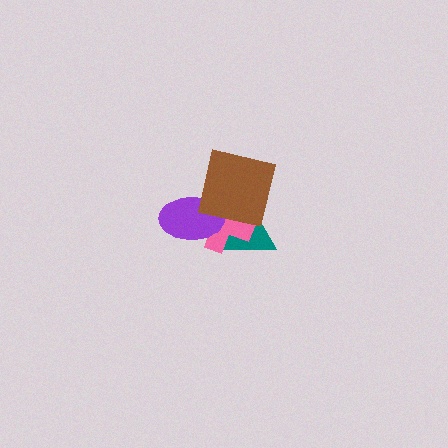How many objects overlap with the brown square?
3 objects overlap with the brown square.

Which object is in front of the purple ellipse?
The brown square is in front of the purple ellipse.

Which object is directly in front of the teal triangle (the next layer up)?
The pink cross is directly in front of the teal triangle.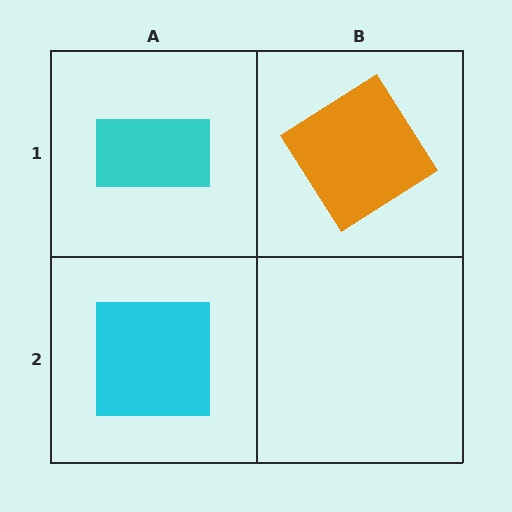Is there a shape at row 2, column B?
No, that cell is empty.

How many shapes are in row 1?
2 shapes.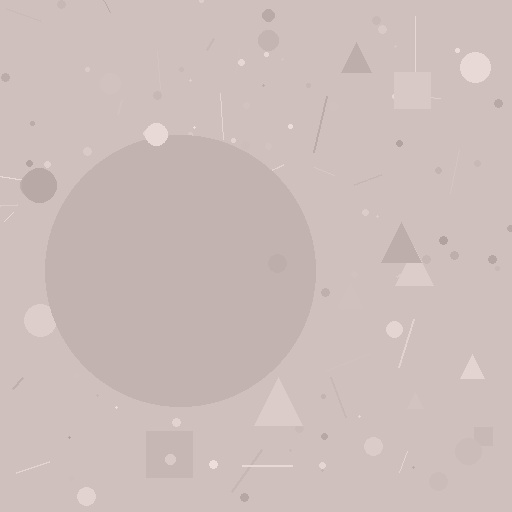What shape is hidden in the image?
A circle is hidden in the image.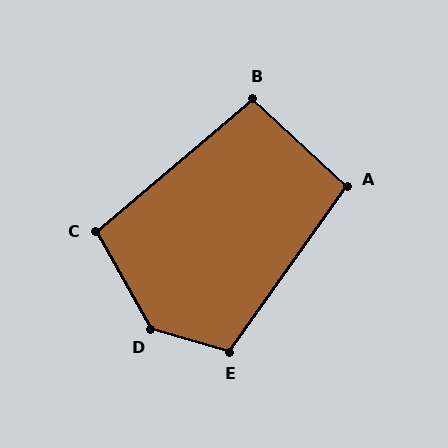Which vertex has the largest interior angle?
D, at approximately 135 degrees.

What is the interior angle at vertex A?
Approximately 98 degrees (obtuse).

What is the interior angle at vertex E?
Approximately 109 degrees (obtuse).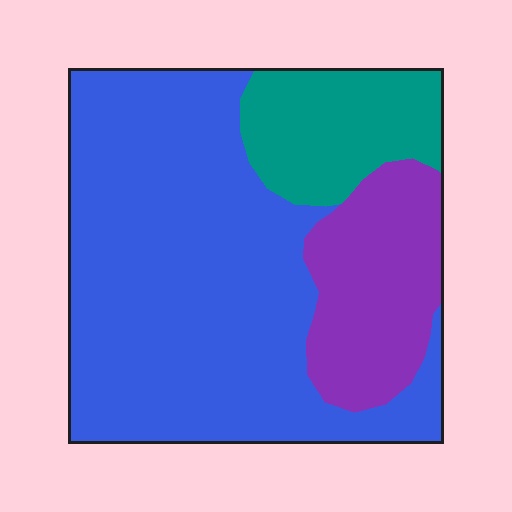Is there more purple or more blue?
Blue.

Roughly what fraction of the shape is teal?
Teal covers about 15% of the shape.